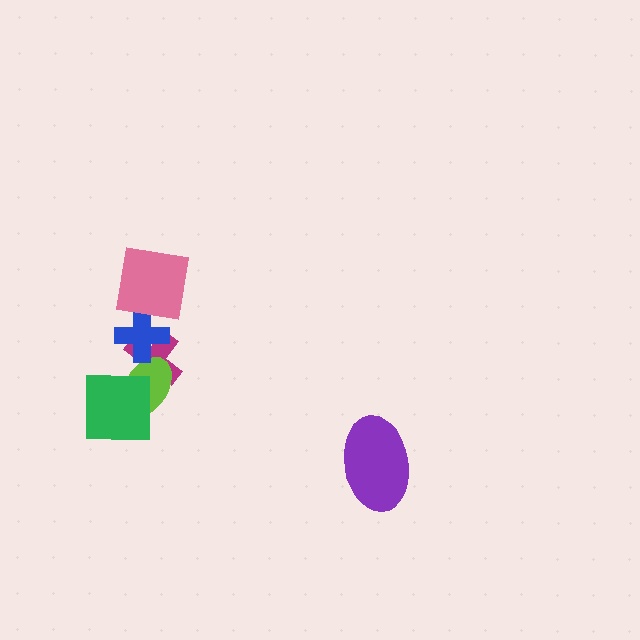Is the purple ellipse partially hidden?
No, no other shape covers it.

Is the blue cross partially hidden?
Yes, it is partially covered by another shape.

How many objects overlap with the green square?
1 object overlaps with the green square.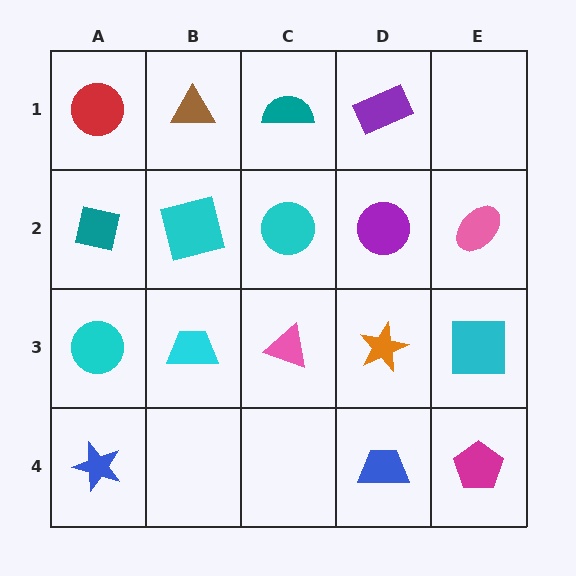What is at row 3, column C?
A pink triangle.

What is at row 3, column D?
An orange star.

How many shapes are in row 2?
5 shapes.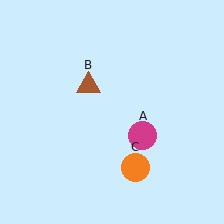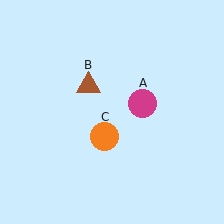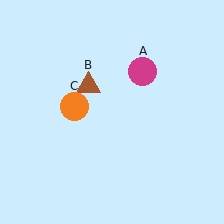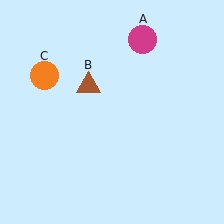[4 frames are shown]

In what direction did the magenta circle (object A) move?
The magenta circle (object A) moved up.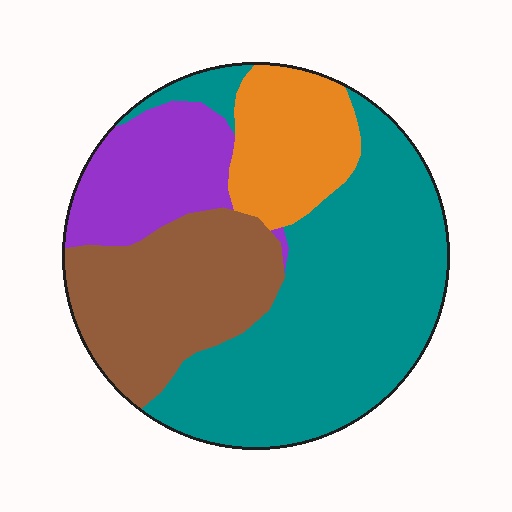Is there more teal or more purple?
Teal.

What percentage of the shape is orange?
Orange takes up about one eighth (1/8) of the shape.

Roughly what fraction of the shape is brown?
Brown takes up about one quarter (1/4) of the shape.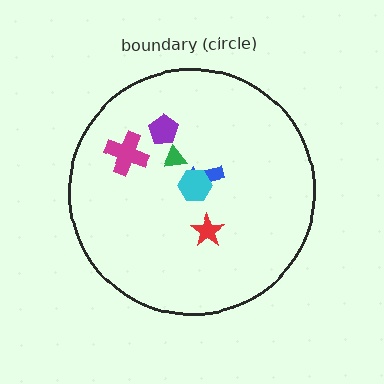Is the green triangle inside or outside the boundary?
Inside.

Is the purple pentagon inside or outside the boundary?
Inside.